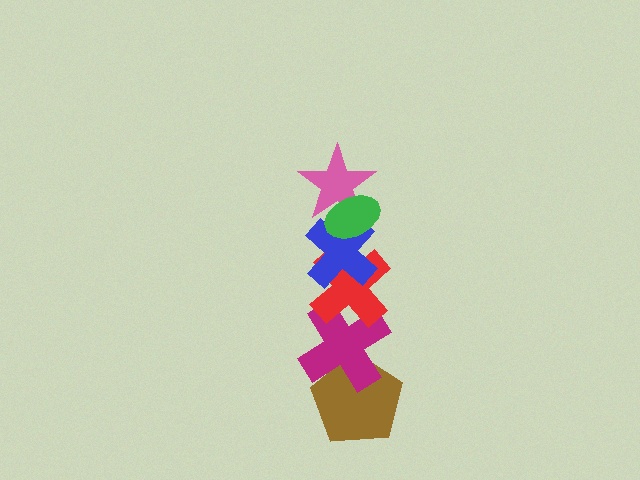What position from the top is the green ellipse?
The green ellipse is 1st from the top.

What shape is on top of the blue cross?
The pink star is on top of the blue cross.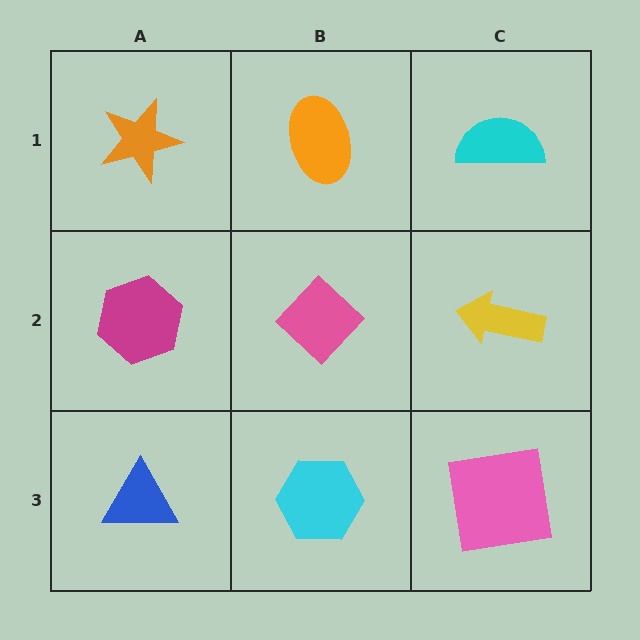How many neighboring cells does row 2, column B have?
4.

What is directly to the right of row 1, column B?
A cyan semicircle.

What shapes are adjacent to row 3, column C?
A yellow arrow (row 2, column C), a cyan hexagon (row 3, column B).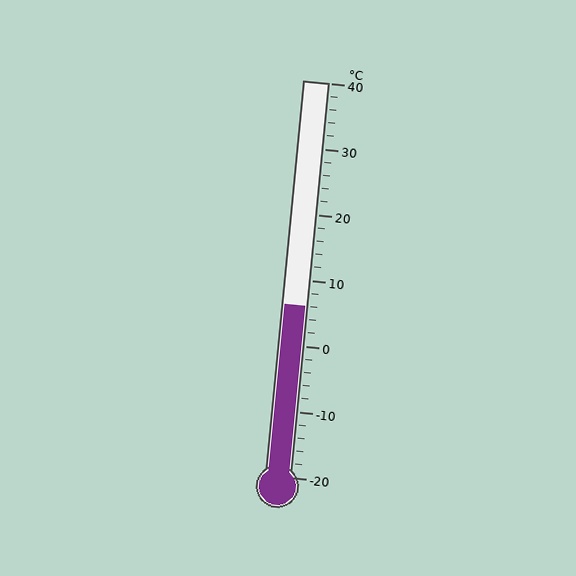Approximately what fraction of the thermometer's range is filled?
The thermometer is filled to approximately 45% of its range.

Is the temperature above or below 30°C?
The temperature is below 30°C.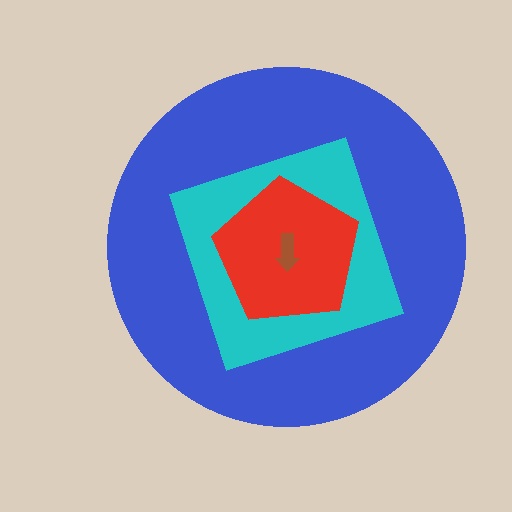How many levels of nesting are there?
4.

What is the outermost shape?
The blue circle.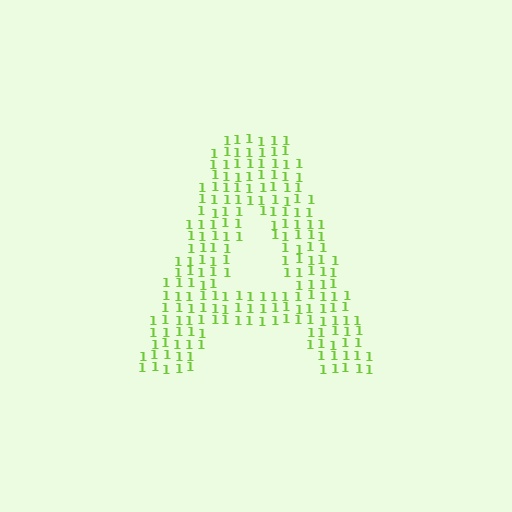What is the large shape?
The large shape is the letter A.